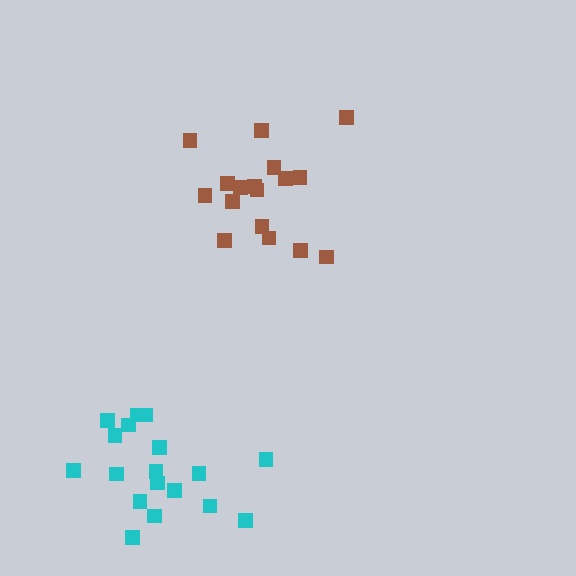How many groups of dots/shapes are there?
There are 2 groups.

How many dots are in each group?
Group 1: 18 dots, Group 2: 17 dots (35 total).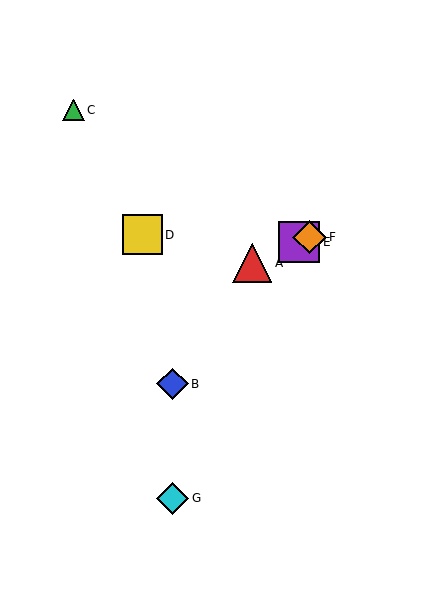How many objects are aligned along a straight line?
3 objects (A, E, F) are aligned along a straight line.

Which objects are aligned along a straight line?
Objects A, E, F are aligned along a straight line.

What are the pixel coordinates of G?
Object G is at (173, 498).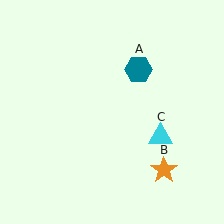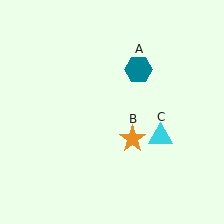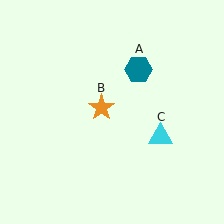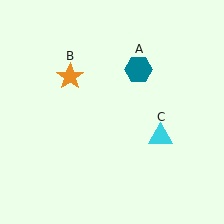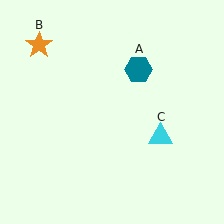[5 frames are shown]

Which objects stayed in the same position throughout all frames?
Teal hexagon (object A) and cyan triangle (object C) remained stationary.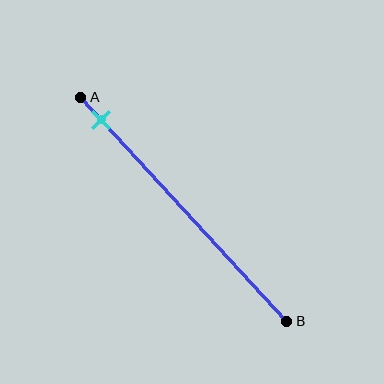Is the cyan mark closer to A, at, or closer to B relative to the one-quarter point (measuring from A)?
The cyan mark is closer to point A than the one-quarter point of segment AB.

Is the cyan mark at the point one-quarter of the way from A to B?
No, the mark is at about 10% from A, not at the 25% one-quarter point.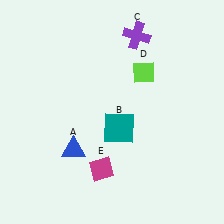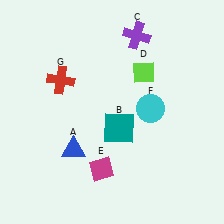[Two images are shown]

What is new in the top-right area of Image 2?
A cyan circle (F) was added in the top-right area of Image 2.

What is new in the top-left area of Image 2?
A red cross (G) was added in the top-left area of Image 2.